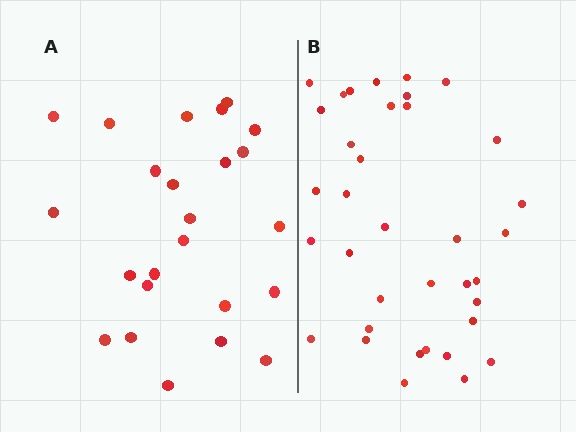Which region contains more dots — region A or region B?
Region B (the right region) has more dots.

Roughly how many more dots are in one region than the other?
Region B has roughly 12 or so more dots than region A.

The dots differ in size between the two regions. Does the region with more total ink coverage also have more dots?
No. Region A has more total ink coverage because its dots are larger, but region B actually contains more individual dots. Total area can be misleading — the number of items is what matters here.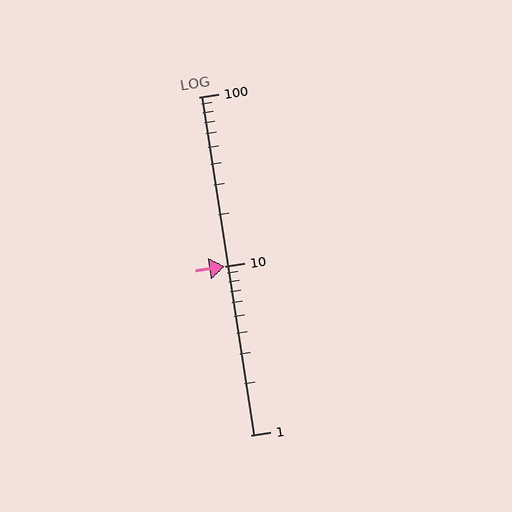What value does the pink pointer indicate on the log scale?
The pointer indicates approximately 9.9.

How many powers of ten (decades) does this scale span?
The scale spans 2 decades, from 1 to 100.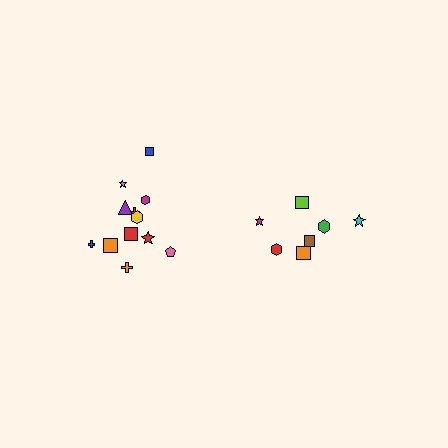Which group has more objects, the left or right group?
The left group.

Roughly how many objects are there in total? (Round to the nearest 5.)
Roughly 20 objects in total.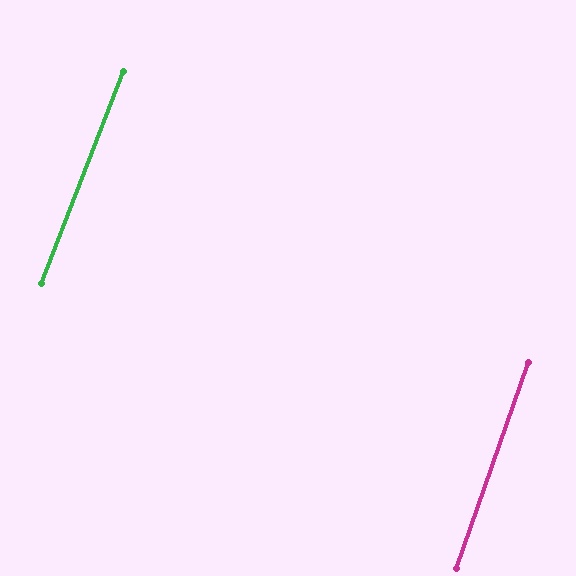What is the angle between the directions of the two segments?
Approximately 2 degrees.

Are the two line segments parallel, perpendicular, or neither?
Parallel — their directions differ by only 1.9°.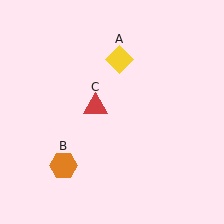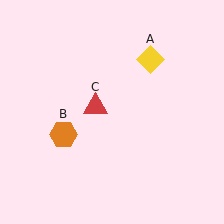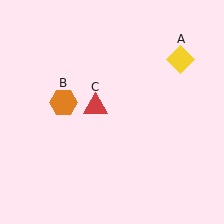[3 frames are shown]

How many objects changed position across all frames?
2 objects changed position: yellow diamond (object A), orange hexagon (object B).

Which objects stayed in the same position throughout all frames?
Red triangle (object C) remained stationary.